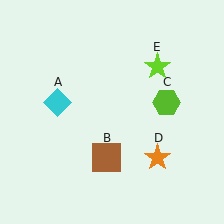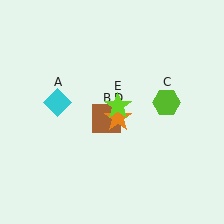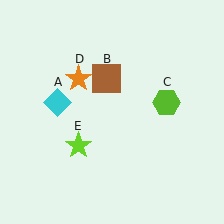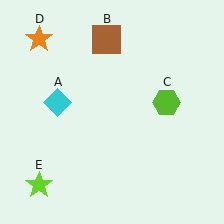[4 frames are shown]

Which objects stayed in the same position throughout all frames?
Cyan diamond (object A) and lime hexagon (object C) remained stationary.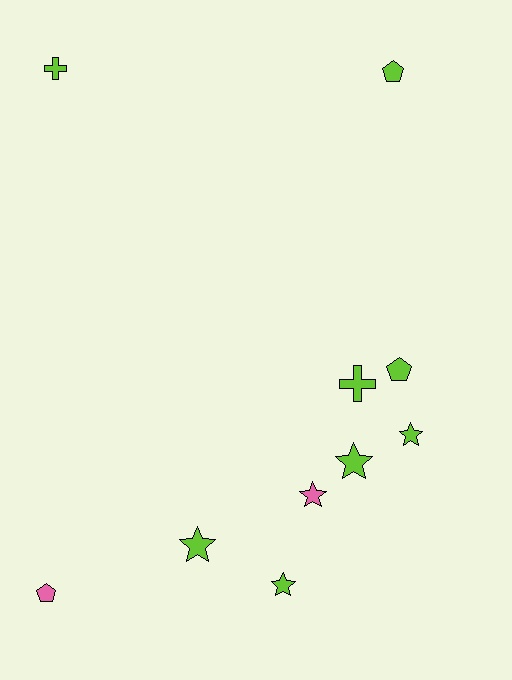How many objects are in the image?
There are 10 objects.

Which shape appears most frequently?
Star, with 5 objects.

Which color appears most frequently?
Lime, with 8 objects.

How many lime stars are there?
There are 4 lime stars.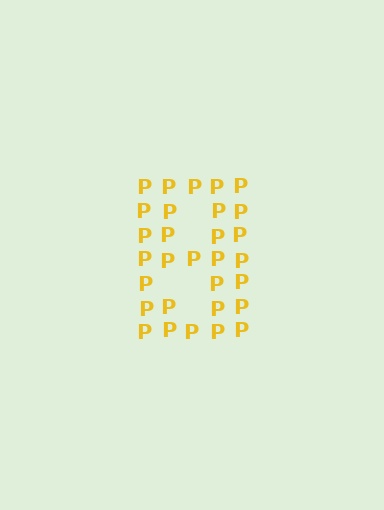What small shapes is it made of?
It is made of small letter P's.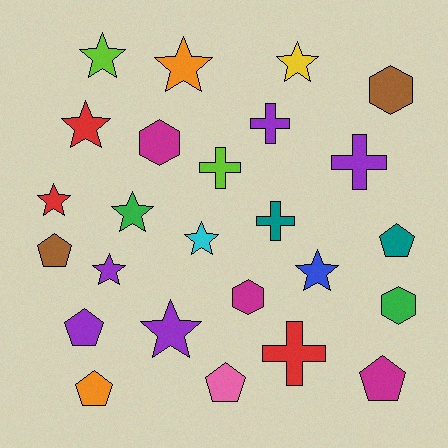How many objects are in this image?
There are 25 objects.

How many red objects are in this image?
There are 3 red objects.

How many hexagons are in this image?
There are 4 hexagons.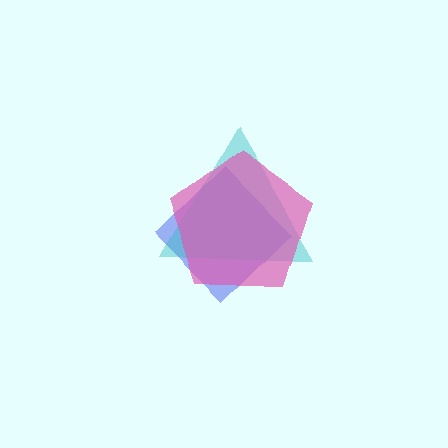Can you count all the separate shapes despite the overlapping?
Yes, there are 3 separate shapes.